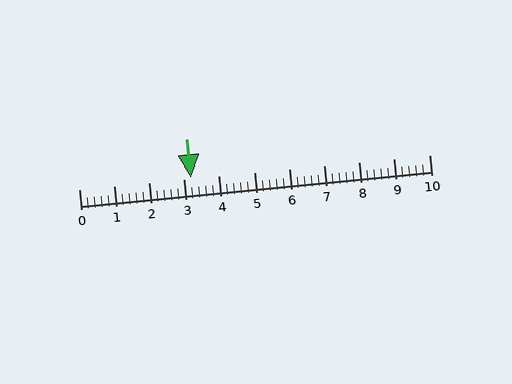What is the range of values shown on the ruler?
The ruler shows values from 0 to 10.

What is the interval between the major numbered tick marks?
The major tick marks are spaced 1 units apart.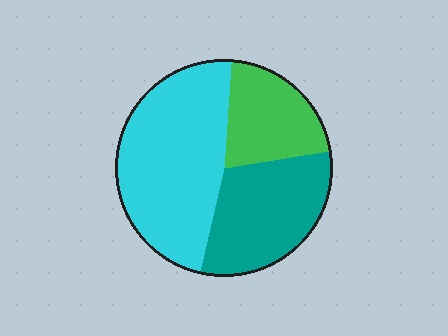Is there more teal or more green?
Teal.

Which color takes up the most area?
Cyan, at roughly 50%.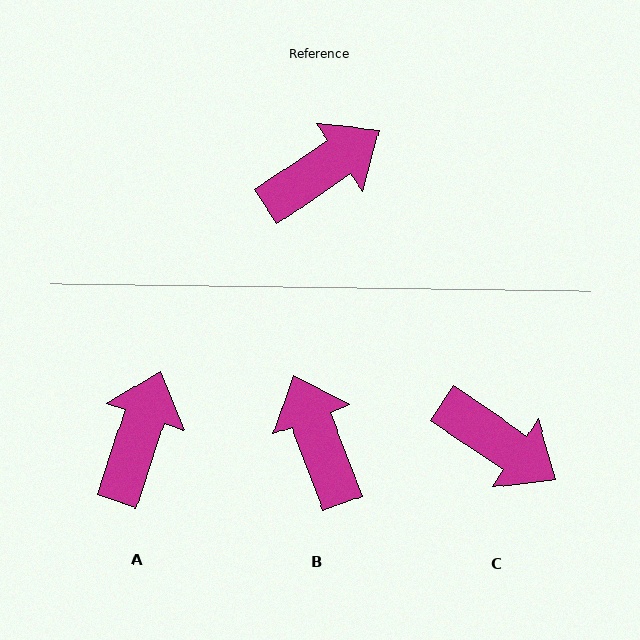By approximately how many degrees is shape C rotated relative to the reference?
Approximately 68 degrees clockwise.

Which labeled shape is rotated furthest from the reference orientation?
B, about 77 degrees away.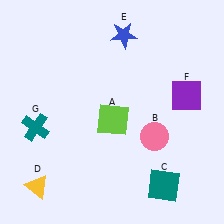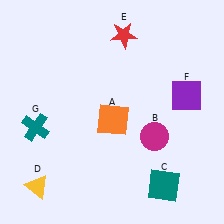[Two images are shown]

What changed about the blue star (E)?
In Image 1, E is blue. In Image 2, it changed to red.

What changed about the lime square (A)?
In Image 1, A is lime. In Image 2, it changed to orange.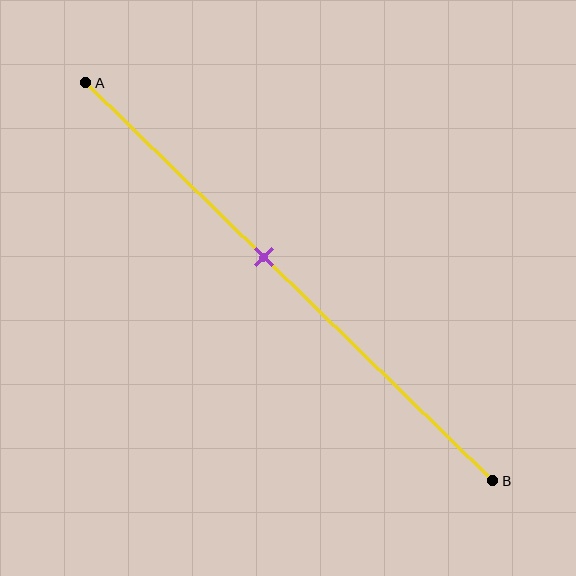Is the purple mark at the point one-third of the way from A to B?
No, the mark is at about 45% from A, not at the 33% one-third point.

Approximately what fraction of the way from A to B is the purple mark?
The purple mark is approximately 45% of the way from A to B.